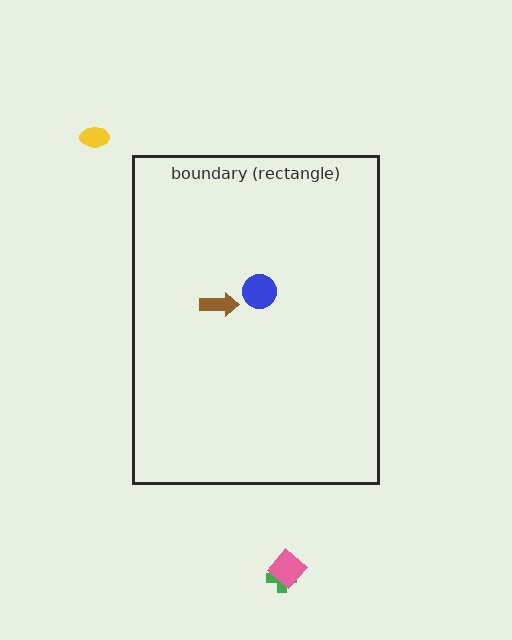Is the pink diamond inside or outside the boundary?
Outside.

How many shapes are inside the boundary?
2 inside, 3 outside.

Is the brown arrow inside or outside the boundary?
Inside.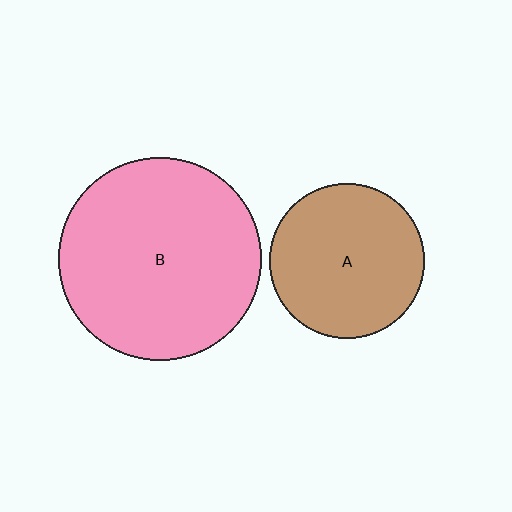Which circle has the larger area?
Circle B (pink).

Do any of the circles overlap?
No, none of the circles overlap.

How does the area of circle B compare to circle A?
Approximately 1.7 times.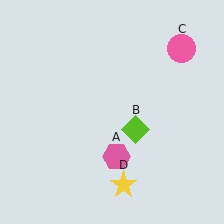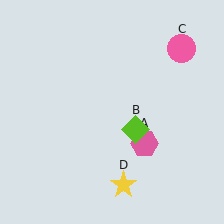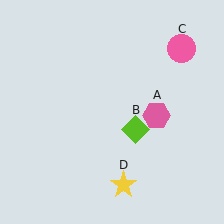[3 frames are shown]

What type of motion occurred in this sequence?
The pink hexagon (object A) rotated counterclockwise around the center of the scene.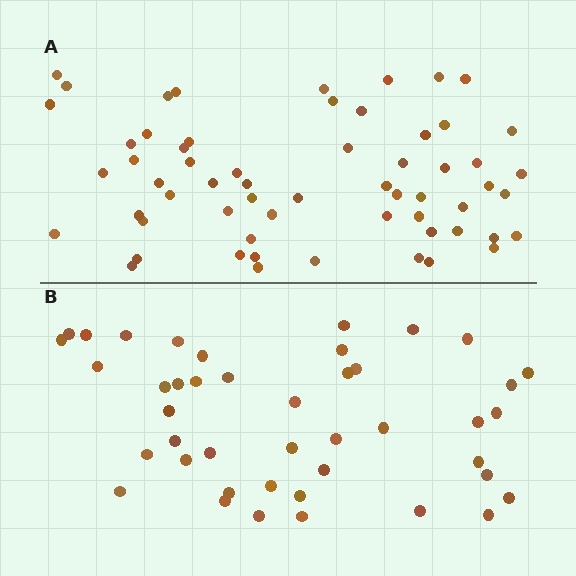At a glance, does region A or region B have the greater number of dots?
Region A (the top region) has more dots.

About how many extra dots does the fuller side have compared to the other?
Region A has approximately 15 more dots than region B.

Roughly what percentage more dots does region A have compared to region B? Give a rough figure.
About 40% more.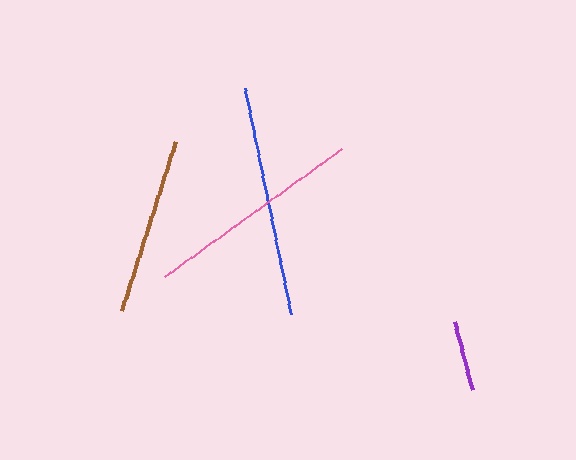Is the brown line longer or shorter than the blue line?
The blue line is longer than the brown line.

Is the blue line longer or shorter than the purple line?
The blue line is longer than the purple line.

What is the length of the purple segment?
The purple segment is approximately 71 pixels long.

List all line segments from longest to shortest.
From longest to shortest: blue, pink, brown, purple.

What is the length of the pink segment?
The pink segment is approximately 219 pixels long.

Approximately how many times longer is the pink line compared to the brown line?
The pink line is approximately 1.2 times the length of the brown line.